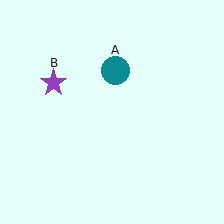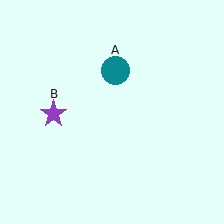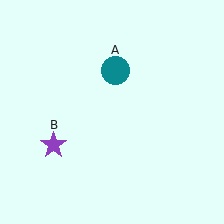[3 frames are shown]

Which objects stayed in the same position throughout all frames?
Teal circle (object A) remained stationary.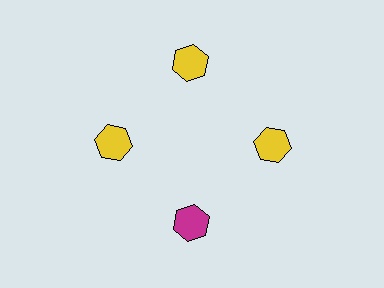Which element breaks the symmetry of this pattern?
The magenta hexagon at roughly the 6 o'clock position breaks the symmetry. All other shapes are yellow hexagons.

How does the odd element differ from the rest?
It has a different color: magenta instead of yellow.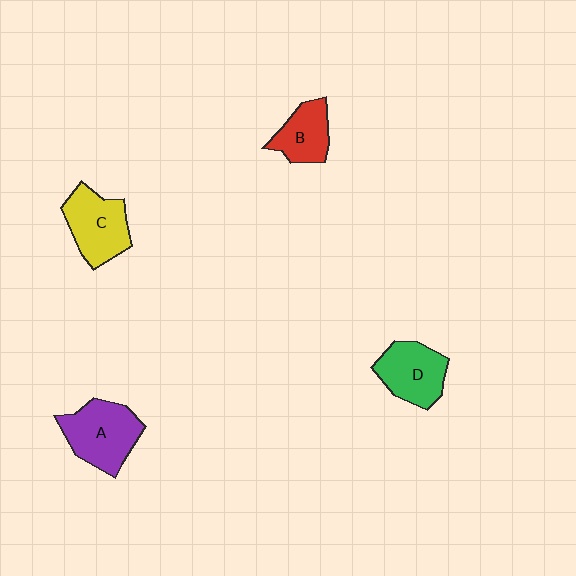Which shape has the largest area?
Shape A (purple).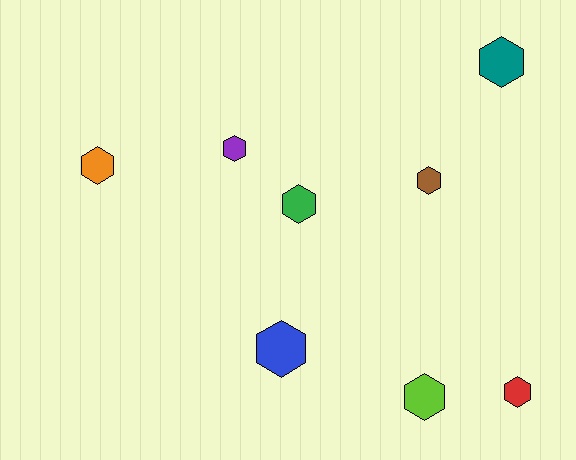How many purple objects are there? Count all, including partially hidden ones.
There is 1 purple object.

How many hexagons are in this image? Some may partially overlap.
There are 8 hexagons.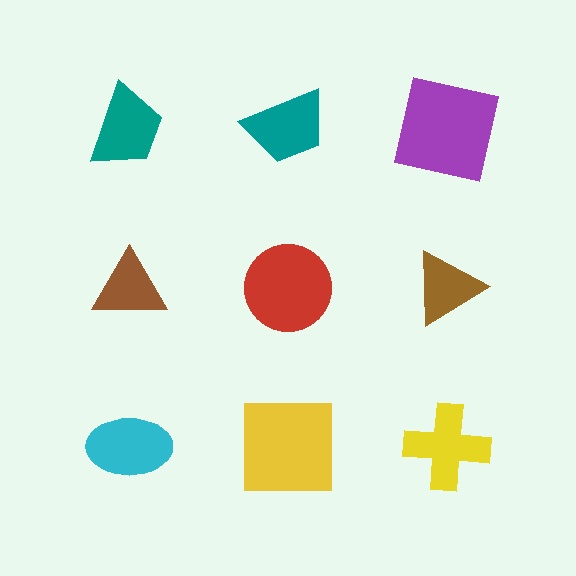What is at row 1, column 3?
A purple square.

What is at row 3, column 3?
A yellow cross.